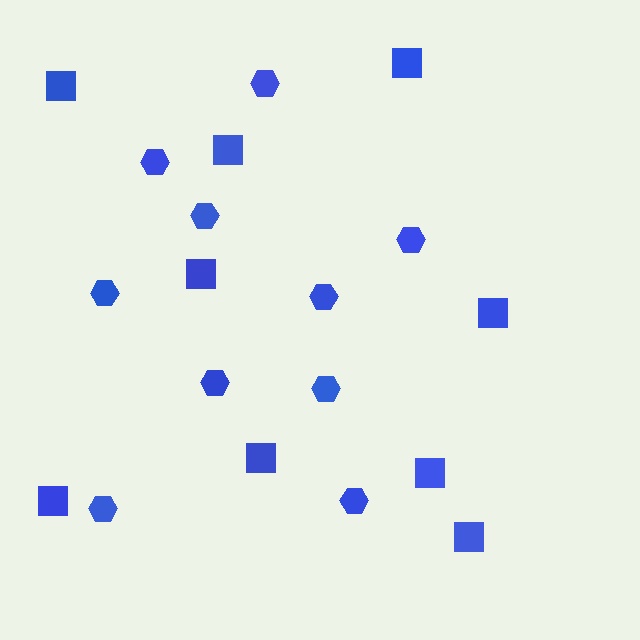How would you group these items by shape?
There are 2 groups: one group of hexagons (10) and one group of squares (9).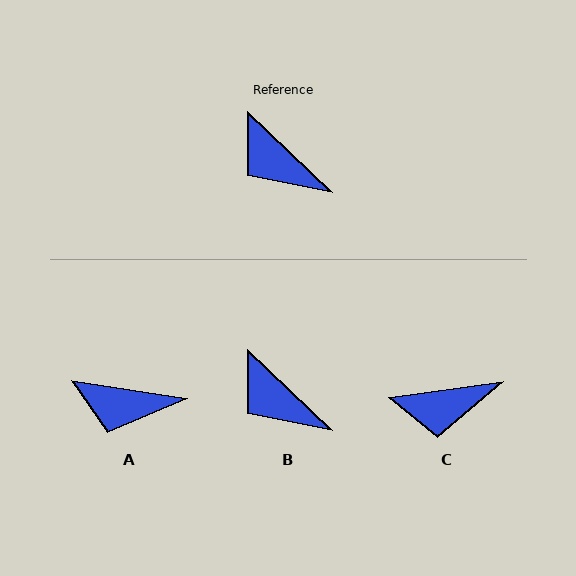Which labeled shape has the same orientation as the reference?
B.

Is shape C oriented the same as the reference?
No, it is off by about 52 degrees.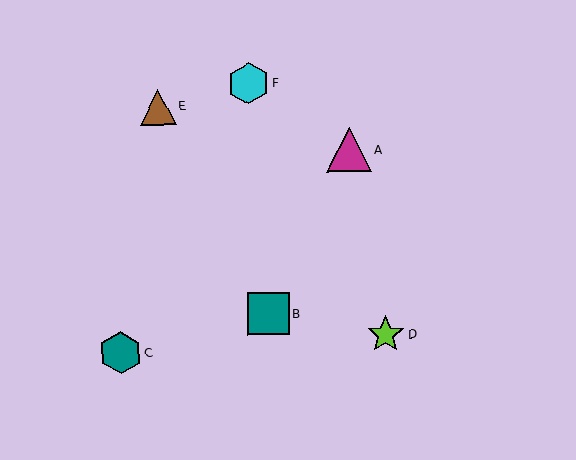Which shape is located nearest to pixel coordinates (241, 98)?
The cyan hexagon (labeled F) at (248, 84) is nearest to that location.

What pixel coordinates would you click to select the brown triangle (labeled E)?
Click at (158, 107) to select the brown triangle E.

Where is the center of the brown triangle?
The center of the brown triangle is at (158, 107).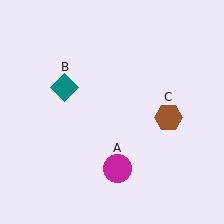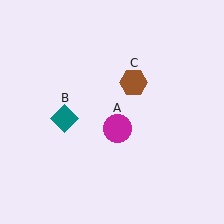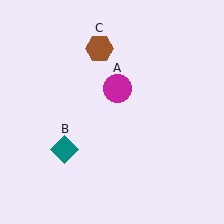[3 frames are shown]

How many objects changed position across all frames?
3 objects changed position: magenta circle (object A), teal diamond (object B), brown hexagon (object C).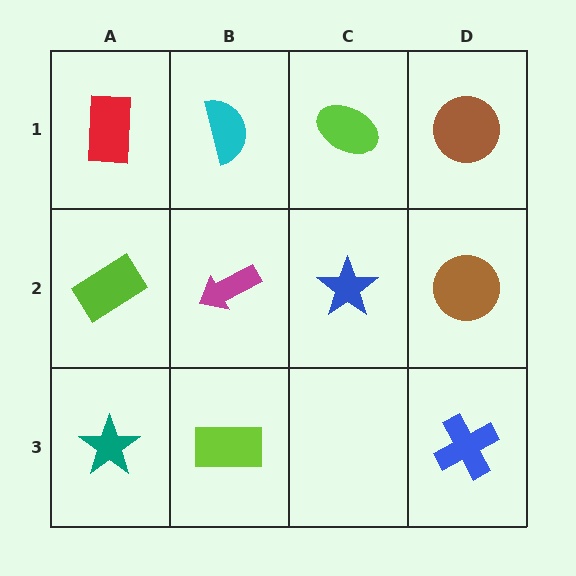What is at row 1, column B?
A cyan semicircle.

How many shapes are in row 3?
3 shapes.